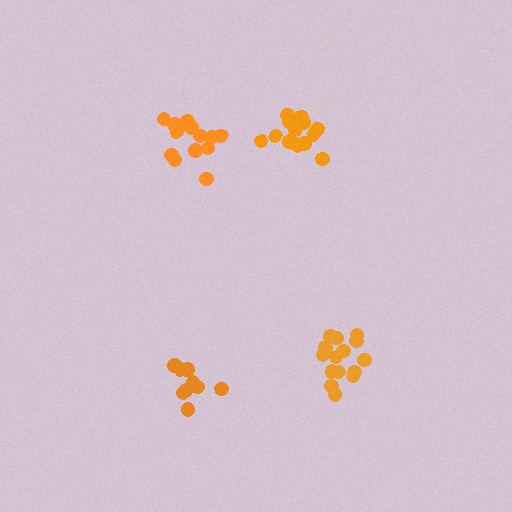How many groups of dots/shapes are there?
There are 4 groups.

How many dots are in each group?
Group 1: 15 dots, Group 2: 15 dots, Group 3: 14 dots, Group 4: 9 dots (53 total).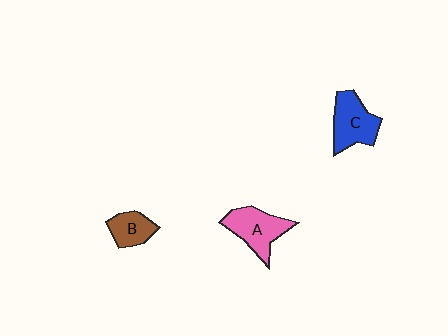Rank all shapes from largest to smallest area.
From largest to smallest: A (pink), C (blue), B (brown).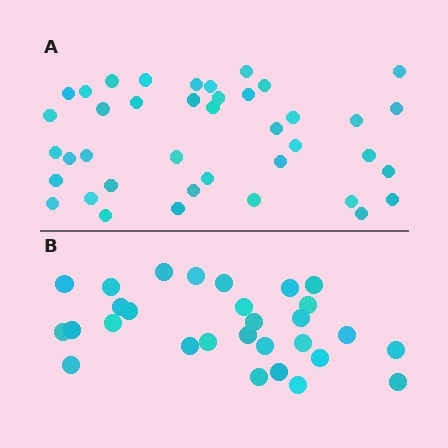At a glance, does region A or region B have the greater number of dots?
Region A (the top region) has more dots.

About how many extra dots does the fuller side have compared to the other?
Region A has roughly 12 or so more dots than region B.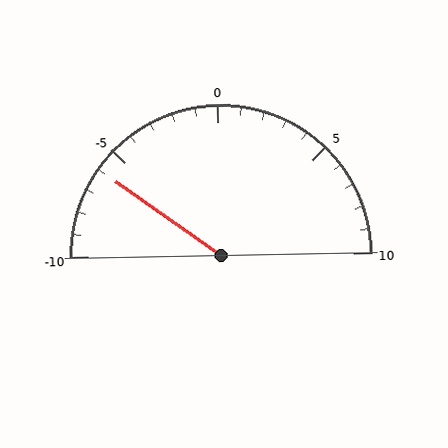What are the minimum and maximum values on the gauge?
The gauge ranges from -10 to 10.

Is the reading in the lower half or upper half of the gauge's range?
The reading is in the lower half of the range (-10 to 10).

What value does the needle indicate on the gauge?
The needle indicates approximately -6.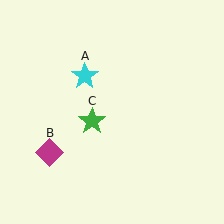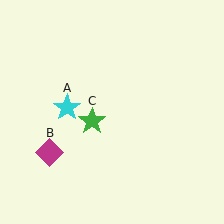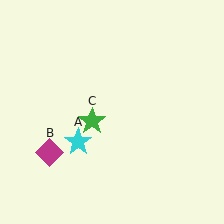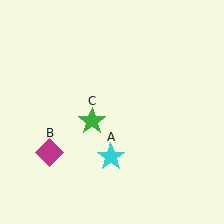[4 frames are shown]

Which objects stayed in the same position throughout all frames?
Magenta diamond (object B) and green star (object C) remained stationary.